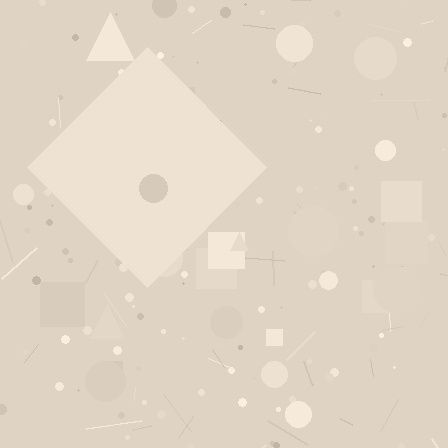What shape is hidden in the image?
A diamond is hidden in the image.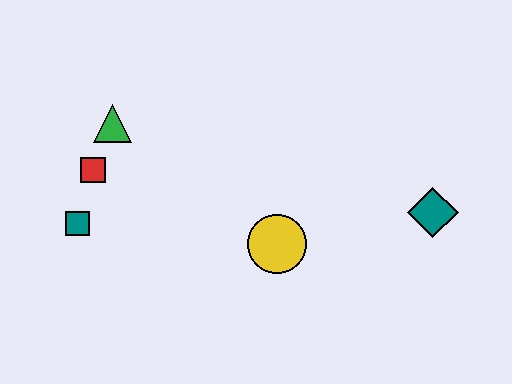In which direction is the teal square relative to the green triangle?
The teal square is below the green triangle.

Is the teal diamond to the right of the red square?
Yes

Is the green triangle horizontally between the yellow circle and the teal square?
Yes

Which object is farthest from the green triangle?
The teal diamond is farthest from the green triangle.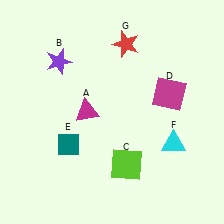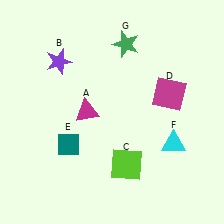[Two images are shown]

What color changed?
The star (G) changed from red in Image 1 to green in Image 2.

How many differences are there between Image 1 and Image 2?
There is 1 difference between the two images.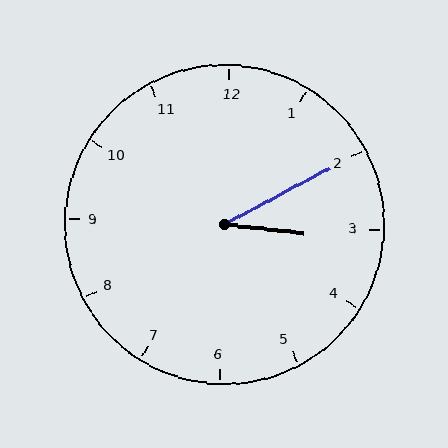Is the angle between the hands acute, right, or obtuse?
It is acute.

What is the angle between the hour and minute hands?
Approximately 35 degrees.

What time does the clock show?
3:10.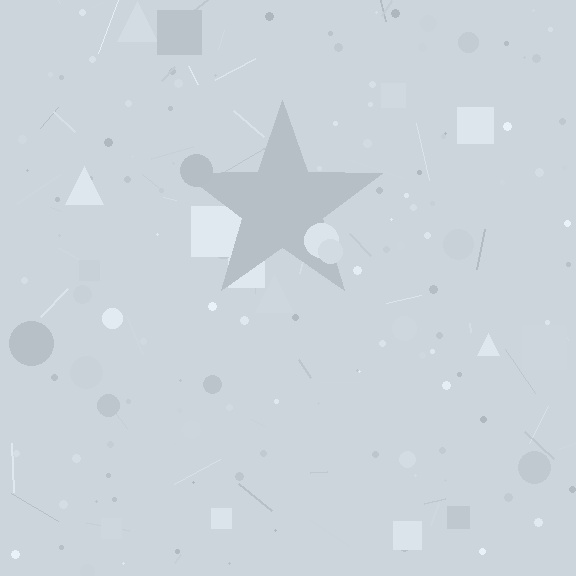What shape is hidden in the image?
A star is hidden in the image.